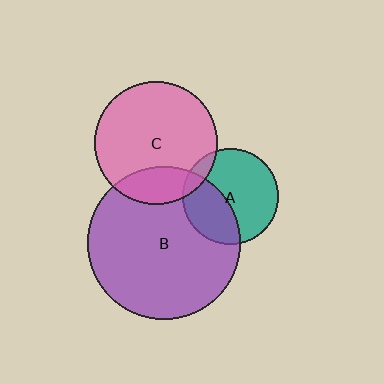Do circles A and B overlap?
Yes.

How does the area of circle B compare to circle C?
Approximately 1.6 times.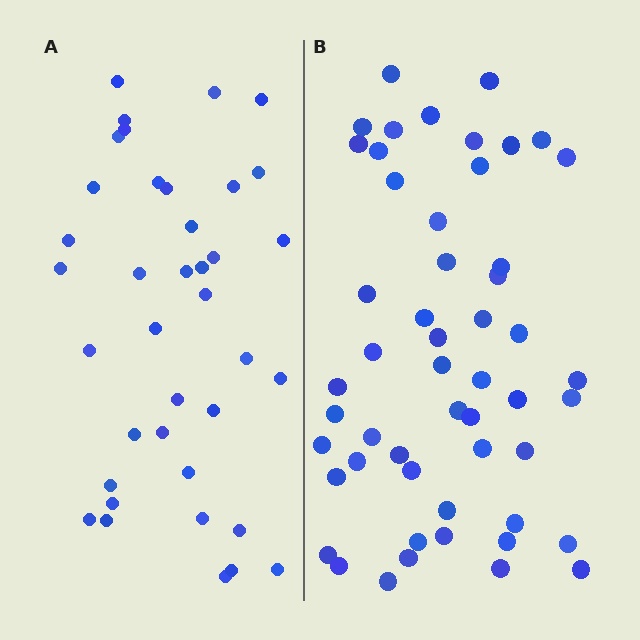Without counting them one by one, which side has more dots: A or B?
Region B (the right region) has more dots.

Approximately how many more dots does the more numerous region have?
Region B has approximately 15 more dots than region A.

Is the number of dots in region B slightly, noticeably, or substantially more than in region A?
Region B has noticeably more, but not dramatically so. The ratio is roughly 1.4 to 1.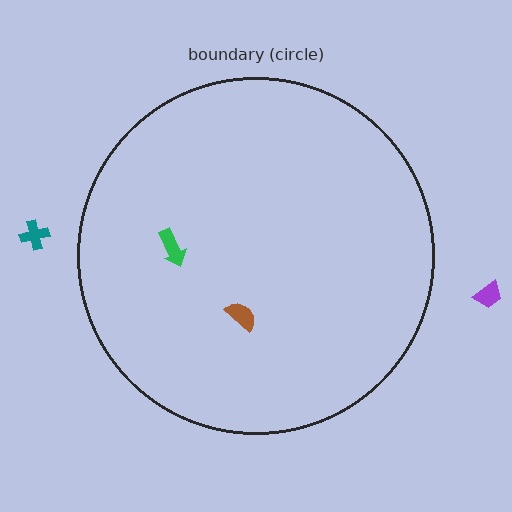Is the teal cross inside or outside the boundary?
Outside.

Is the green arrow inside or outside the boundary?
Inside.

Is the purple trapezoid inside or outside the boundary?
Outside.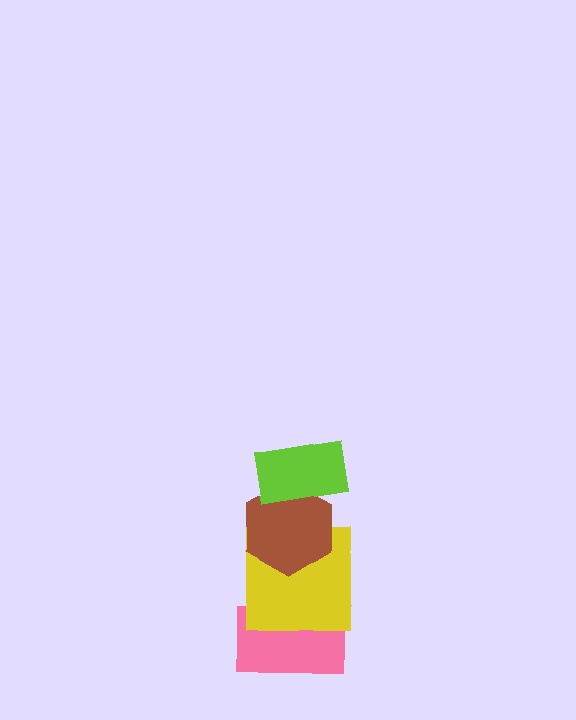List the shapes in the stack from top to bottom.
From top to bottom: the lime rectangle, the brown hexagon, the yellow square, the pink rectangle.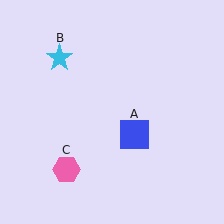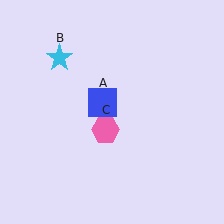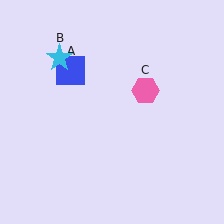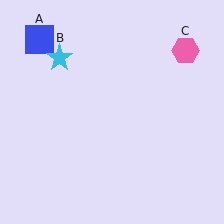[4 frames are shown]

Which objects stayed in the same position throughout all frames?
Cyan star (object B) remained stationary.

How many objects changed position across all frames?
2 objects changed position: blue square (object A), pink hexagon (object C).